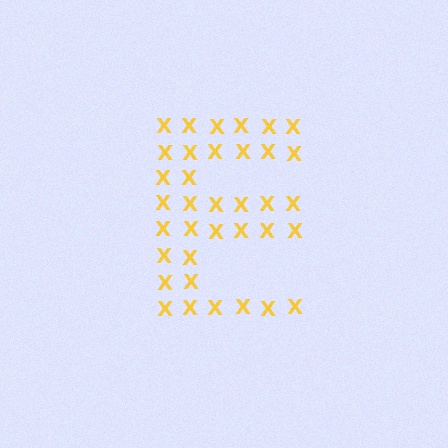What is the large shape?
The large shape is the letter E.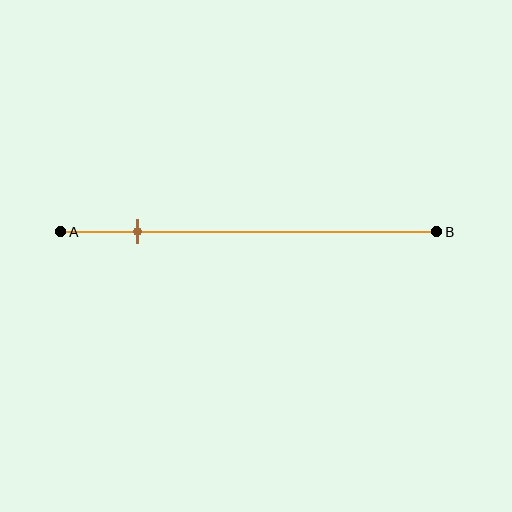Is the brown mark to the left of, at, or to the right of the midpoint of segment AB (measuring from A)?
The brown mark is to the left of the midpoint of segment AB.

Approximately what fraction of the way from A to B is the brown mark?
The brown mark is approximately 20% of the way from A to B.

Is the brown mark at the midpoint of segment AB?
No, the mark is at about 20% from A, not at the 50% midpoint.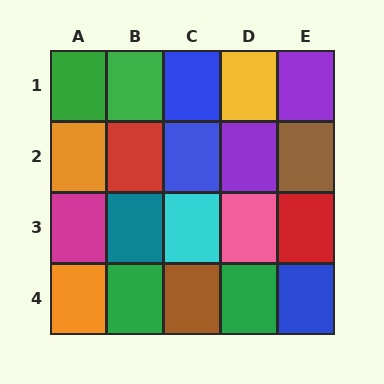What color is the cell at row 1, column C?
Blue.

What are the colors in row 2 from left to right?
Orange, red, blue, purple, brown.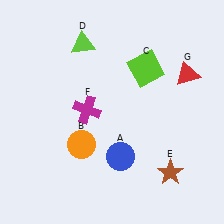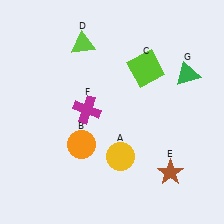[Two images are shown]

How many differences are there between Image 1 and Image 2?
There are 2 differences between the two images.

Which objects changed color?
A changed from blue to yellow. G changed from red to green.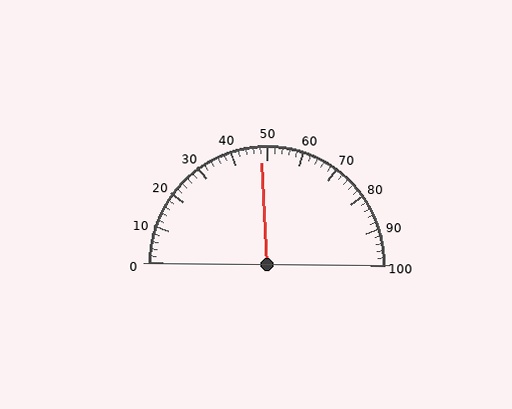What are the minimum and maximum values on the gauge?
The gauge ranges from 0 to 100.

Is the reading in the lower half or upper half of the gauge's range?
The reading is in the lower half of the range (0 to 100).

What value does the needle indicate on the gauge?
The needle indicates approximately 48.